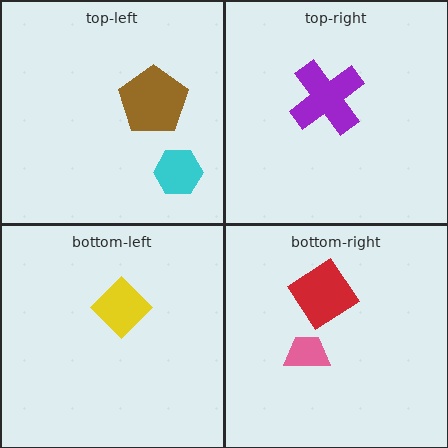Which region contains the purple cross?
The top-right region.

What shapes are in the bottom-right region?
The pink trapezoid, the red diamond.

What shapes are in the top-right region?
The purple cross.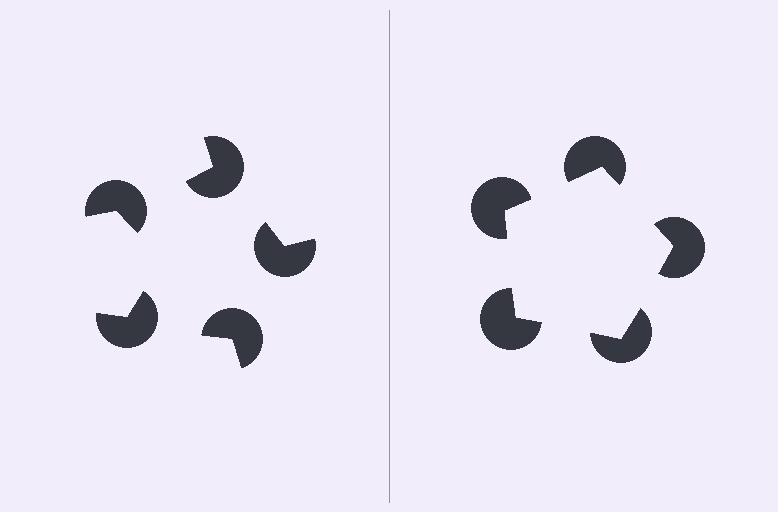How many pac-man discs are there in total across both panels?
10 — 5 on each side.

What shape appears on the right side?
An illusory pentagon.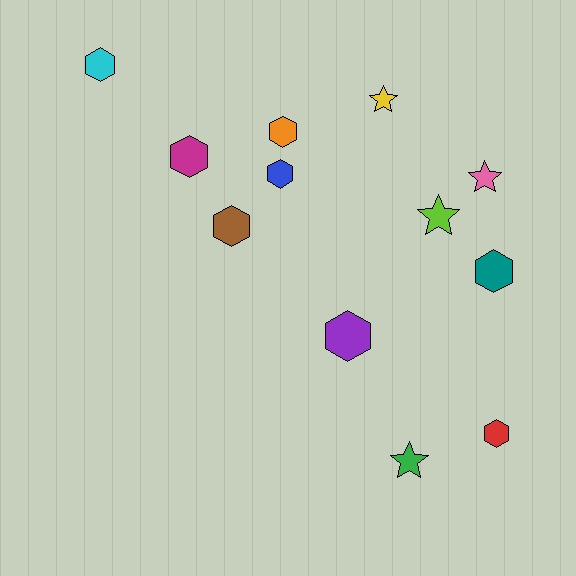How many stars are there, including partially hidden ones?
There are 4 stars.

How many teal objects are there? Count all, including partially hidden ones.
There is 1 teal object.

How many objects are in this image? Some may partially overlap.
There are 12 objects.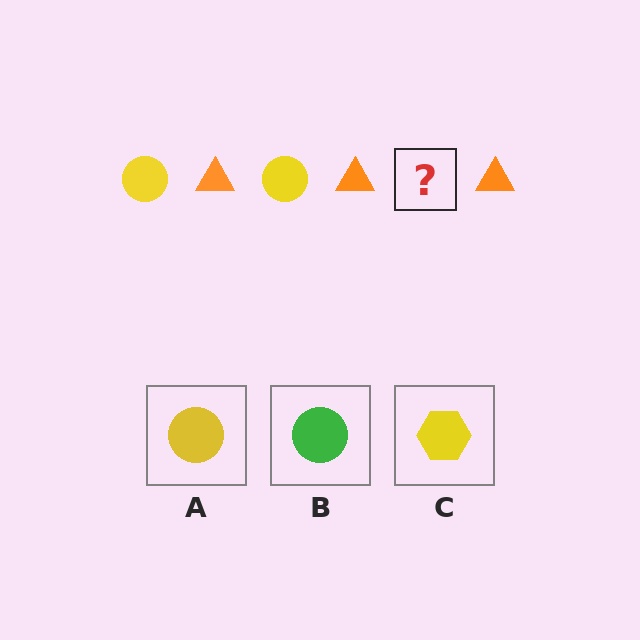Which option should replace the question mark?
Option A.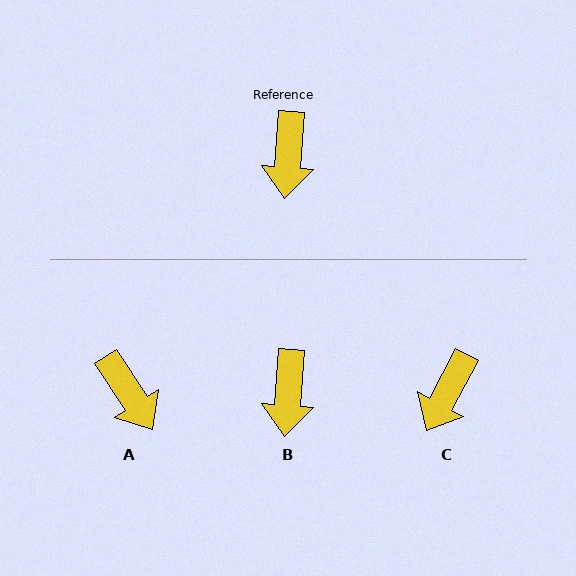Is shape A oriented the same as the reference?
No, it is off by about 37 degrees.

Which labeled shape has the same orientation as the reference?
B.